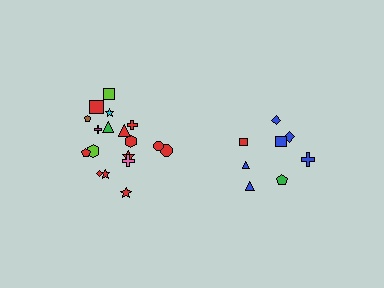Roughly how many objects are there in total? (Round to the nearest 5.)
Roughly 25 objects in total.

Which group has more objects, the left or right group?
The left group.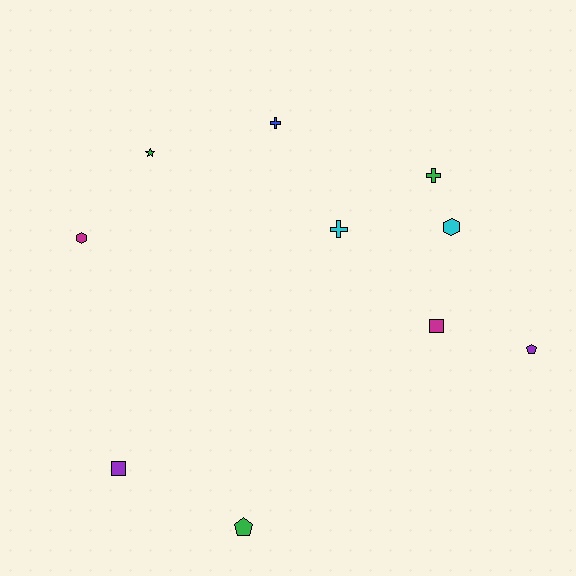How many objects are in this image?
There are 10 objects.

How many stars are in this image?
There is 1 star.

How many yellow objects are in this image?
There are no yellow objects.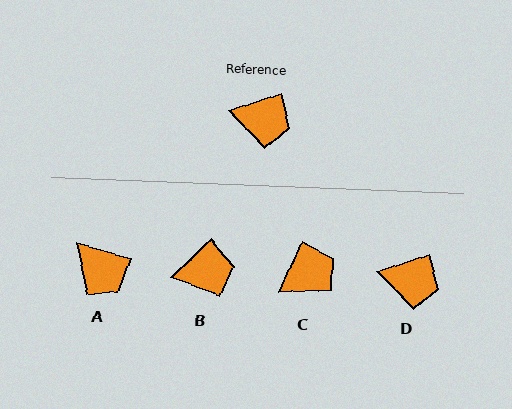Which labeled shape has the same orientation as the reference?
D.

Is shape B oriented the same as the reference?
No, it is off by about 26 degrees.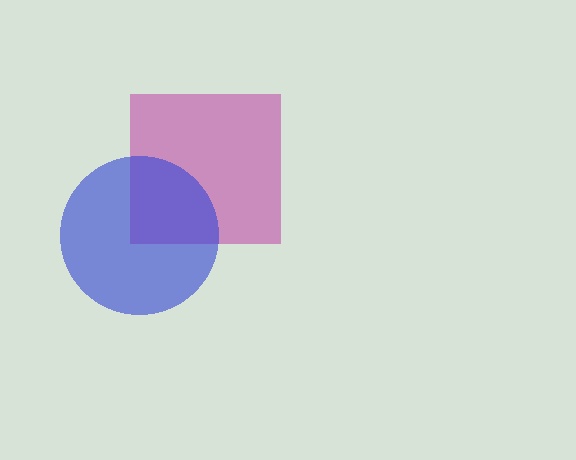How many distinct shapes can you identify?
There are 2 distinct shapes: a magenta square, a blue circle.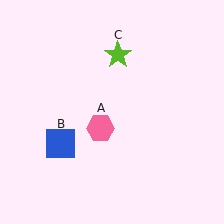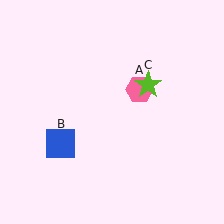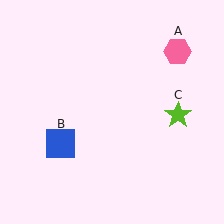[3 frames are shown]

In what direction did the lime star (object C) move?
The lime star (object C) moved down and to the right.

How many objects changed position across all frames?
2 objects changed position: pink hexagon (object A), lime star (object C).